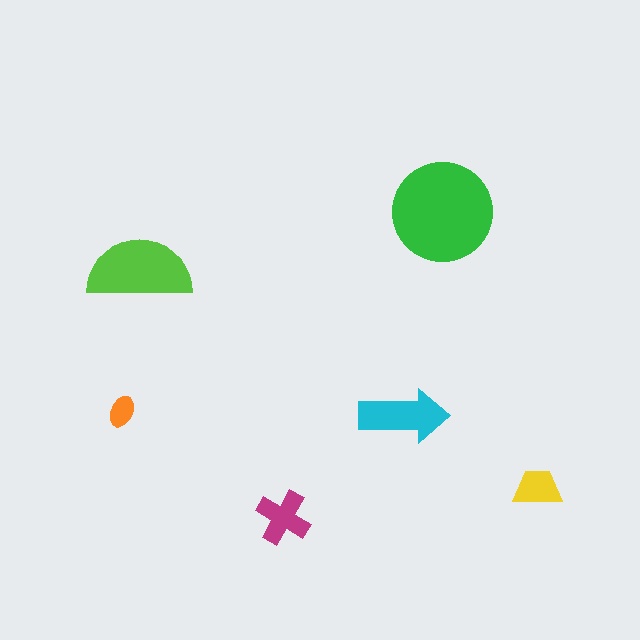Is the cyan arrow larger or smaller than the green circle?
Smaller.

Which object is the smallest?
The orange ellipse.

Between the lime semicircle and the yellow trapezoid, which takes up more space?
The lime semicircle.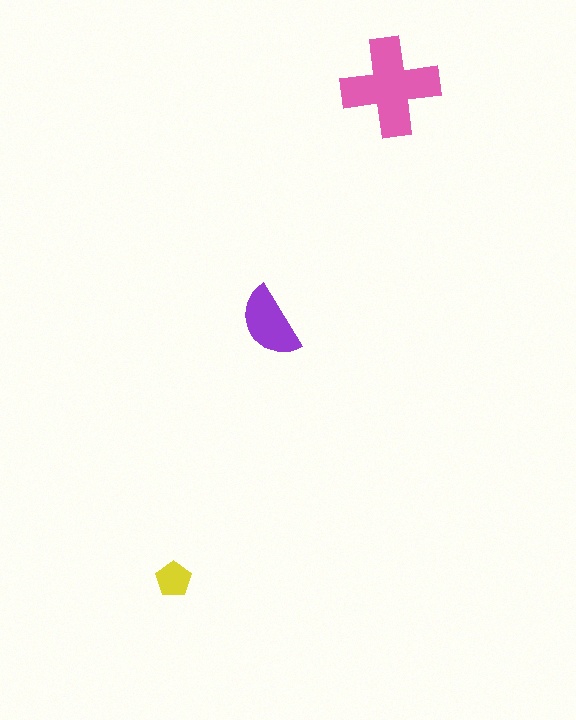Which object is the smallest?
The yellow pentagon.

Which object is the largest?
The pink cross.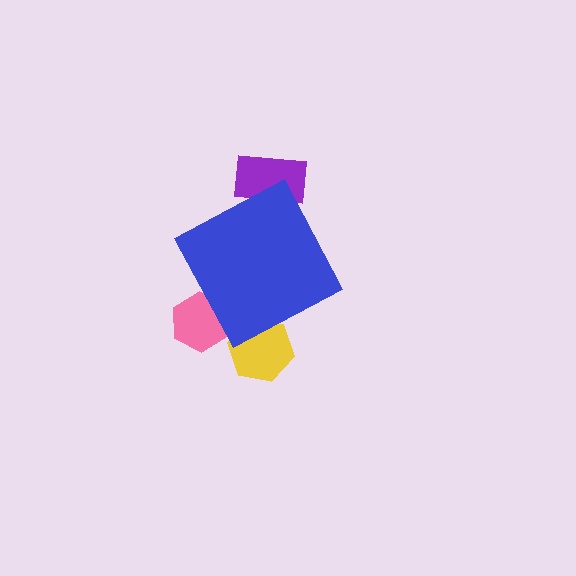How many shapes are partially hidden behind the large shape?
3 shapes are partially hidden.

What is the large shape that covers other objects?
A blue diamond.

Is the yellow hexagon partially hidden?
Yes, the yellow hexagon is partially hidden behind the blue diamond.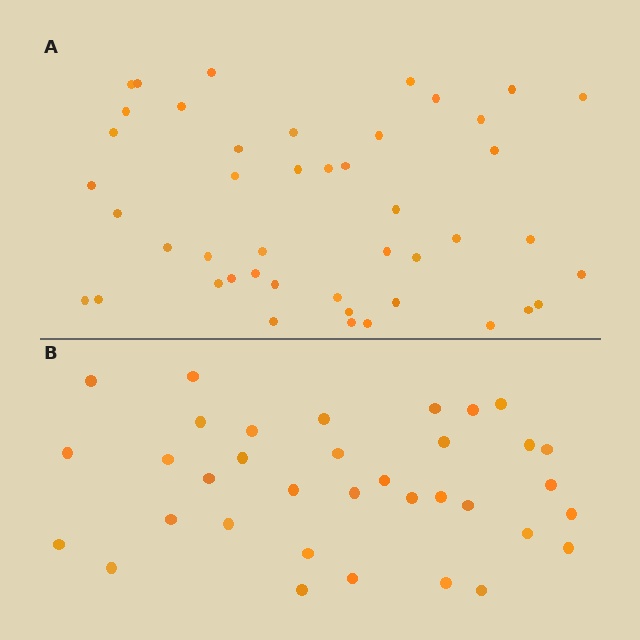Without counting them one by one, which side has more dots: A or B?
Region A (the top region) has more dots.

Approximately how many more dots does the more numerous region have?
Region A has roughly 10 or so more dots than region B.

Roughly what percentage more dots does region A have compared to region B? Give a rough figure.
About 30% more.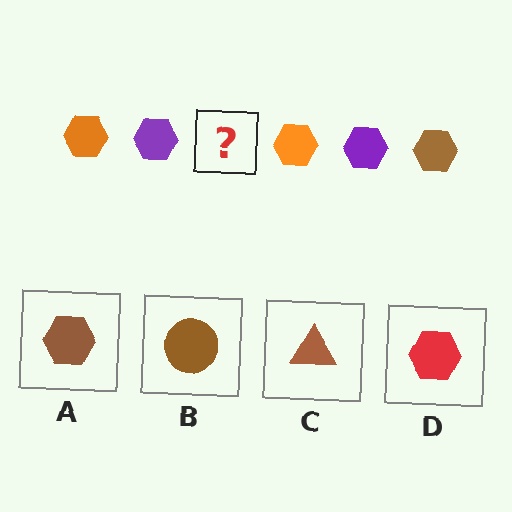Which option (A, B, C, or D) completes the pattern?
A.